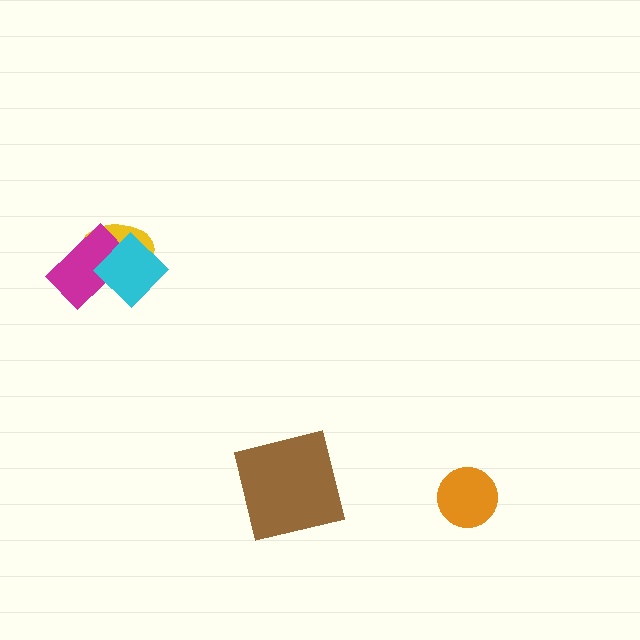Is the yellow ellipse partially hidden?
Yes, it is partially covered by another shape.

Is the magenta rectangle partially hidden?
Yes, it is partially covered by another shape.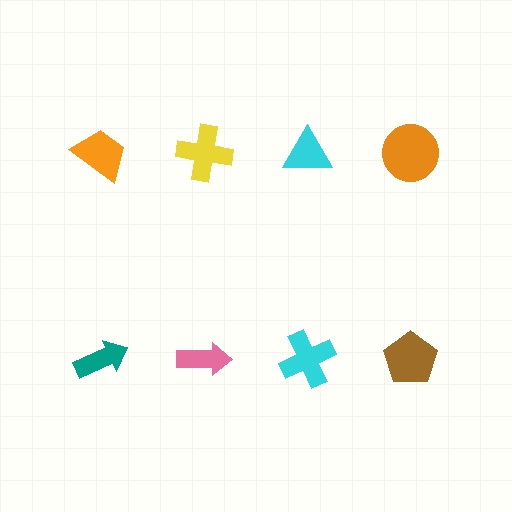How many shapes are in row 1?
4 shapes.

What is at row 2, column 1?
A teal arrow.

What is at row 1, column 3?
A cyan triangle.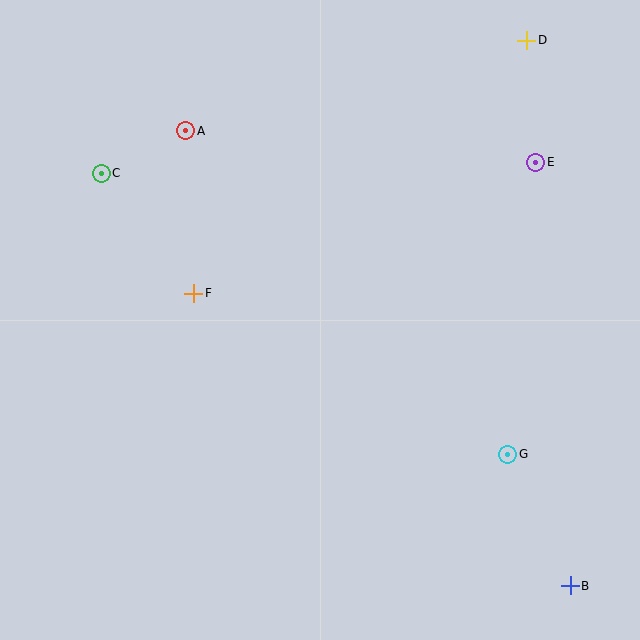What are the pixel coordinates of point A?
Point A is at (186, 131).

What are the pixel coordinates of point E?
Point E is at (535, 162).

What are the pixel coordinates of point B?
Point B is at (570, 586).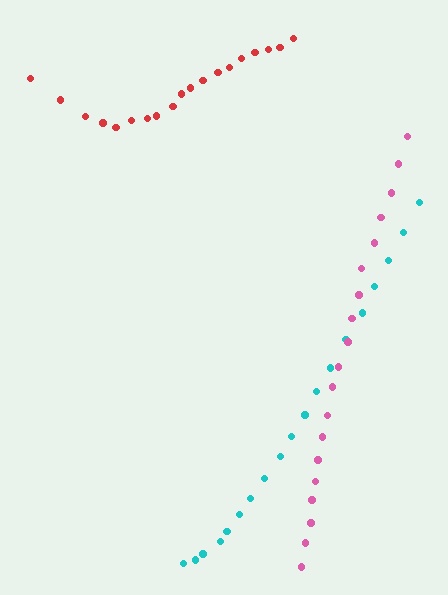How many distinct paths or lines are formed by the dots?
There are 3 distinct paths.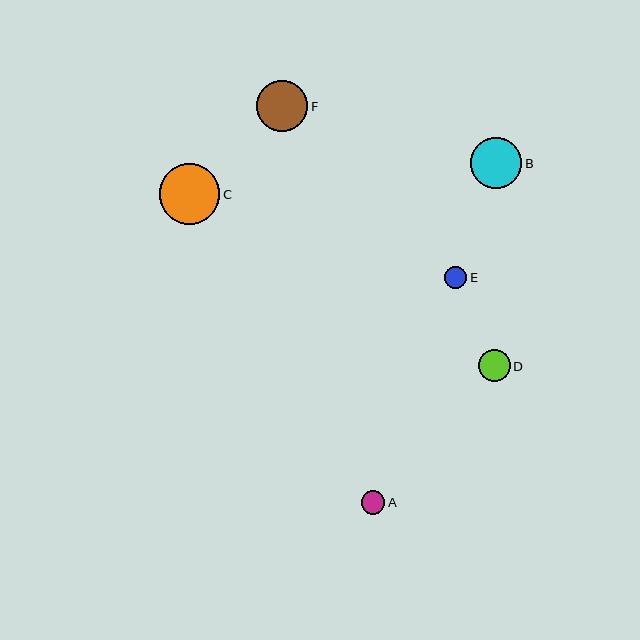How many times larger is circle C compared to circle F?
Circle C is approximately 1.2 times the size of circle F.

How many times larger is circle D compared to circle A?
Circle D is approximately 1.3 times the size of circle A.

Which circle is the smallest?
Circle E is the smallest with a size of approximately 22 pixels.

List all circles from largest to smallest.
From largest to smallest: C, F, B, D, A, E.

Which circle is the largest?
Circle C is the largest with a size of approximately 61 pixels.